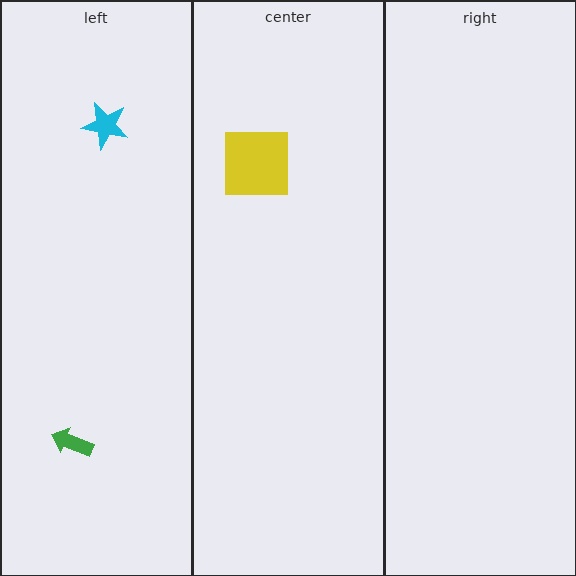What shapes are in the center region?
The yellow square.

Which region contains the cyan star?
The left region.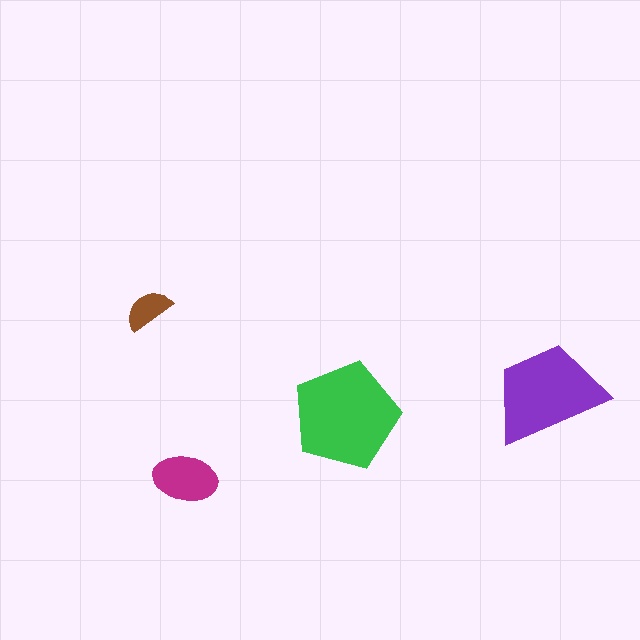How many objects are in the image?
There are 4 objects in the image.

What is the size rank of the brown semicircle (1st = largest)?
4th.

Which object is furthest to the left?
The brown semicircle is leftmost.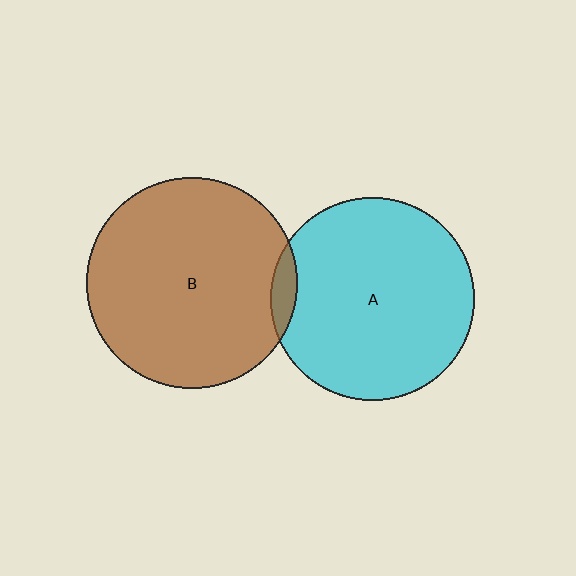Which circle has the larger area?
Circle B (brown).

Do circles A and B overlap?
Yes.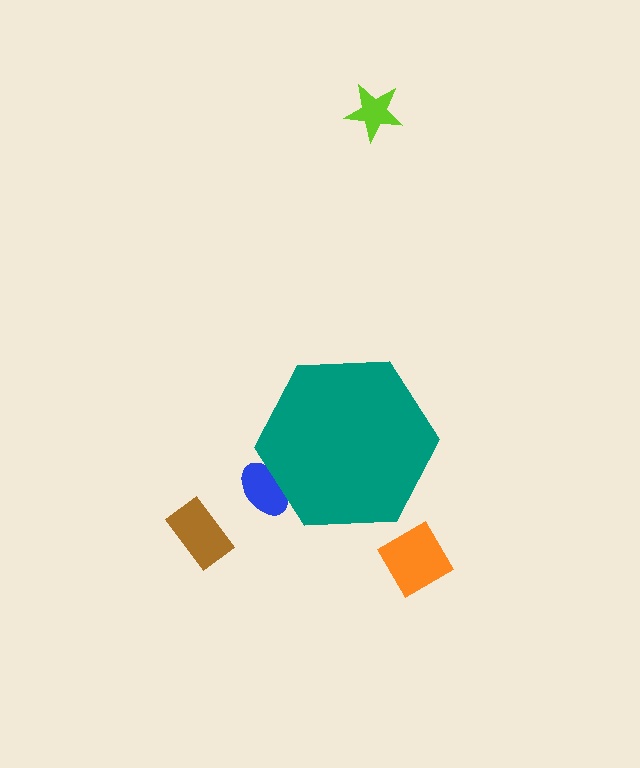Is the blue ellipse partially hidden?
Yes, the blue ellipse is partially hidden behind the teal hexagon.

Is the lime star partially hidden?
No, the lime star is fully visible.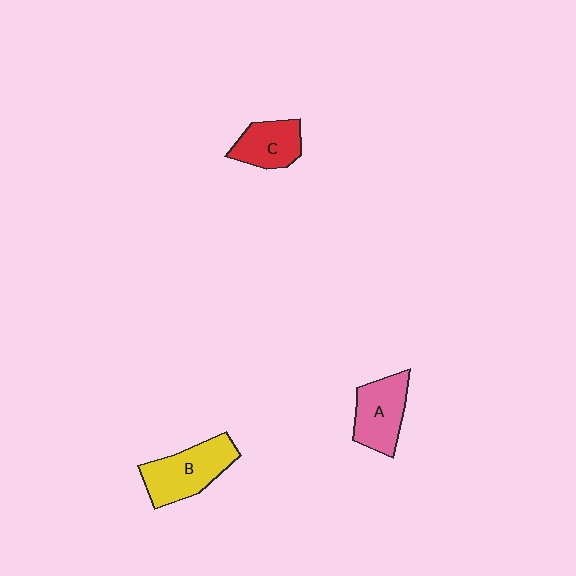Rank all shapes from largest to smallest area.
From largest to smallest: B (yellow), A (pink), C (red).